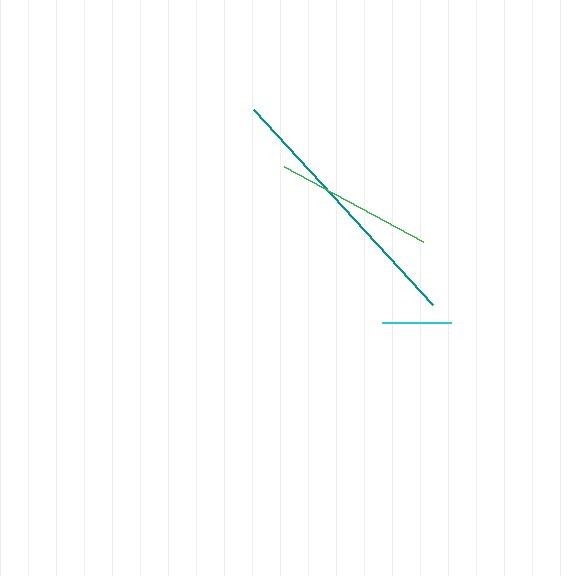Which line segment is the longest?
The teal line is the longest at approximately 265 pixels.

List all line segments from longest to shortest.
From longest to shortest: teal, green, cyan.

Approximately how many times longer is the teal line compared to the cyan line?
The teal line is approximately 3.9 times the length of the cyan line.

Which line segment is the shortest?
The cyan line is the shortest at approximately 68 pixels.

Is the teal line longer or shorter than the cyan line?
The teal line is longer than the cyan line.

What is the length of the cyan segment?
The cyan segment is approximately 68 pixels long.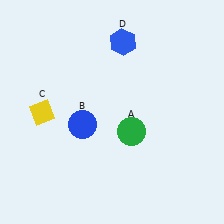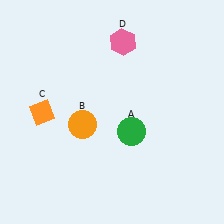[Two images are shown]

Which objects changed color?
B changed from blue to orange. C changed from yellow to orange. D changed from blue to pink.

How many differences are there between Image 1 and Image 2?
There are 3 differences between the two images.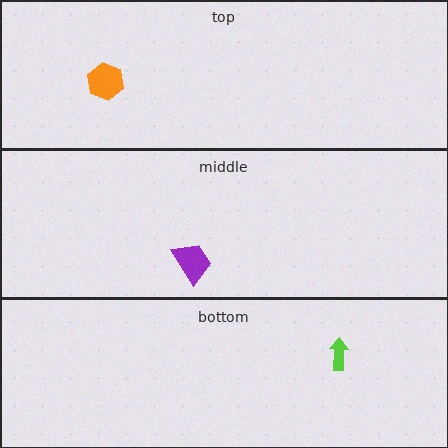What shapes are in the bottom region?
The lime arrow.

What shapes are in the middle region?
The purple trapezoid.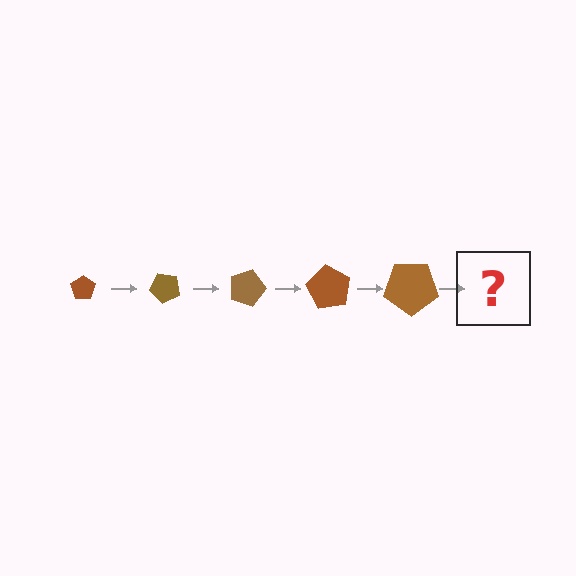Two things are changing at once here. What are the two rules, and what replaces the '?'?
The two rules are that the pentagon grows larger each step and it rotates 45 degrees each step. The '?' should be a pentagon, larger than the previous one and rotated 225 degrees from the start.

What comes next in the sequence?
The next element should be a pentagon, larger than the previous one and rotated 225 degrees from the start.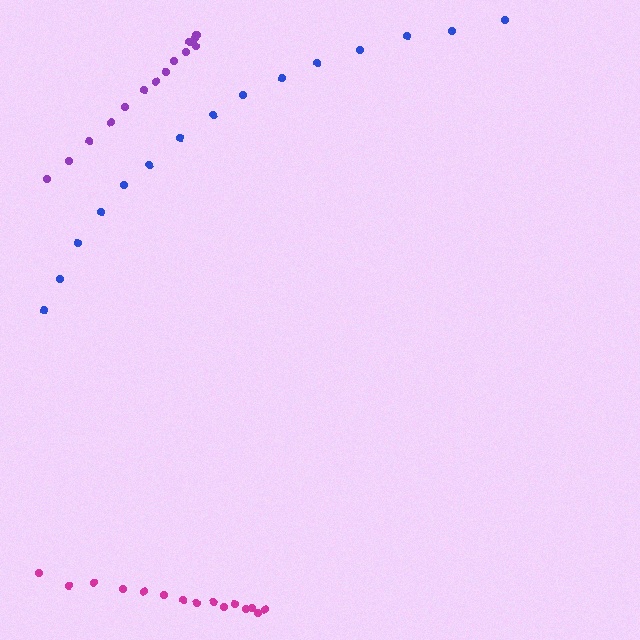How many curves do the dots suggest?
There are 3 distinct paths.